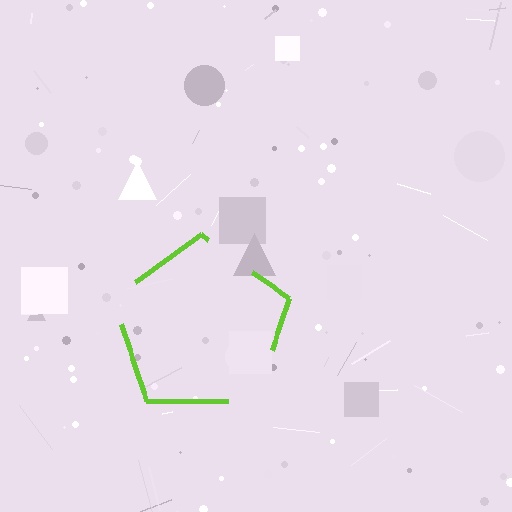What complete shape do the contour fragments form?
The contour fragments form a pentagon.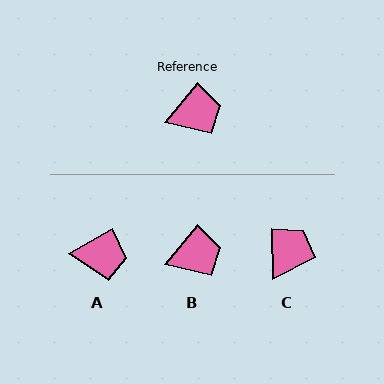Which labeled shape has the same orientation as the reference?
B.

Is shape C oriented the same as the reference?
No, it is off by about 41 degrees.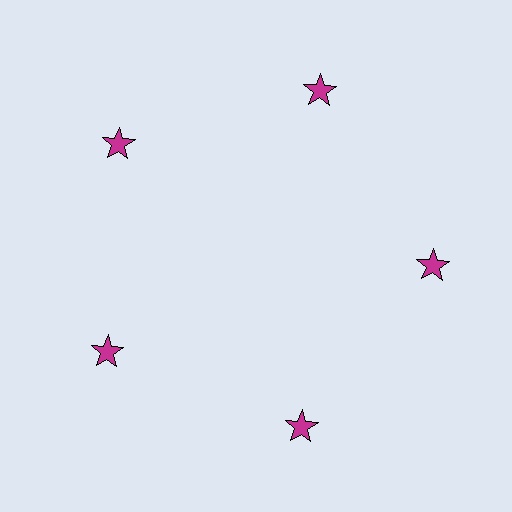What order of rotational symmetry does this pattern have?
This pattern has 5-fold rotational symmetry.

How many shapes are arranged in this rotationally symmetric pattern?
There are 5 shapes, arranged in 5 groups of 1.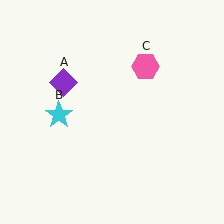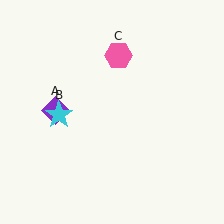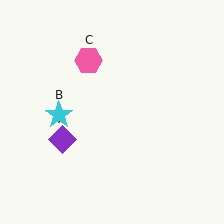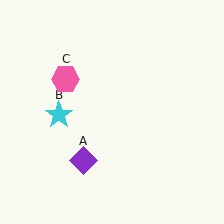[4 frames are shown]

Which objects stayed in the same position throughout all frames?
Cyan star (object B) remained stationary.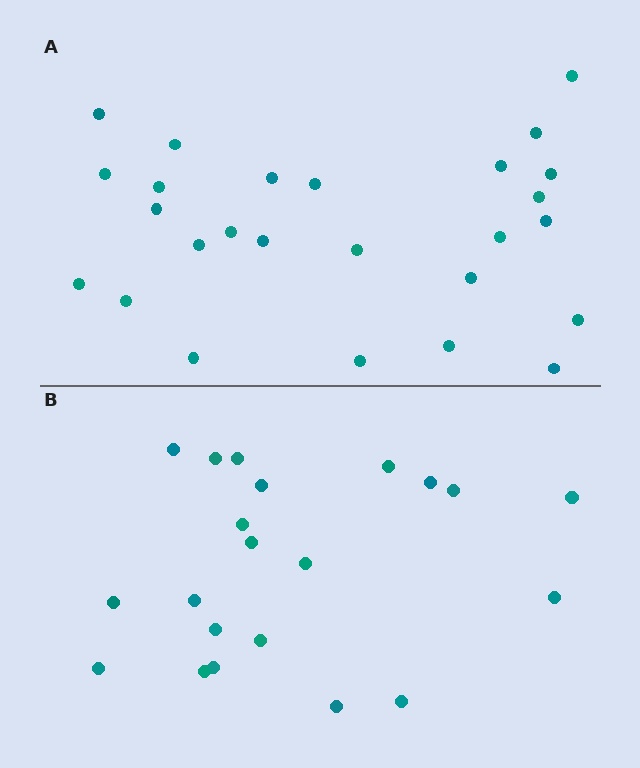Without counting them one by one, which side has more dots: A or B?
Region A (the top region) has more dots.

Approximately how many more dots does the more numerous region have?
Region A has about 5 more dots than region B.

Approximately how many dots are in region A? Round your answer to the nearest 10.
About 30 dots. (The exact count is 26, which rounds to 30.)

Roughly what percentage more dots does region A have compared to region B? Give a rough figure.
About 25% more.